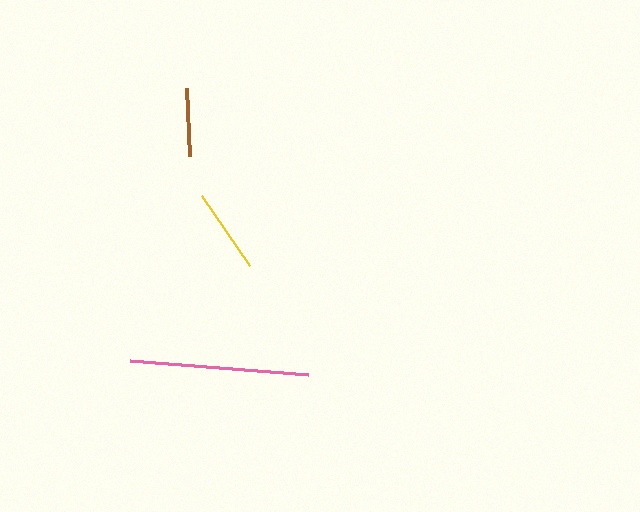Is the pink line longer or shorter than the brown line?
The pink line is longer than the brown line.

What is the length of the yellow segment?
The yellow segment is approximately 84 pixels long.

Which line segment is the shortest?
The brown line is the shortest at approximately 68 pixels.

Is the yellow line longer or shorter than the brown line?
The yellow line is longer than the brown line.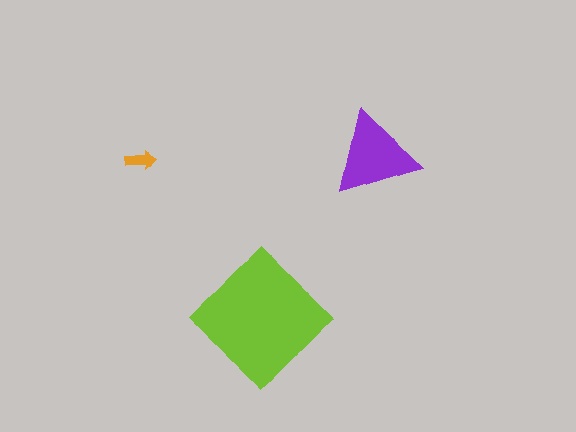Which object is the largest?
The lime diamond.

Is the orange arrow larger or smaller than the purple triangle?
Smaller.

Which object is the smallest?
The orange arrow.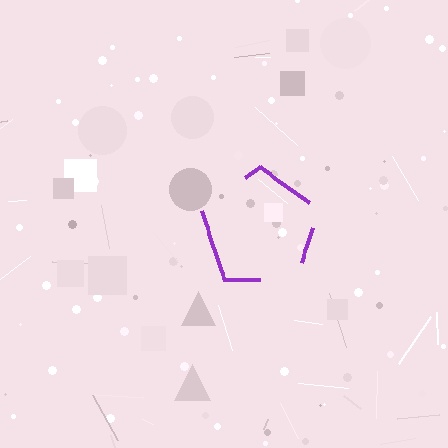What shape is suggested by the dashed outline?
The dashed outline suggests a pentagon.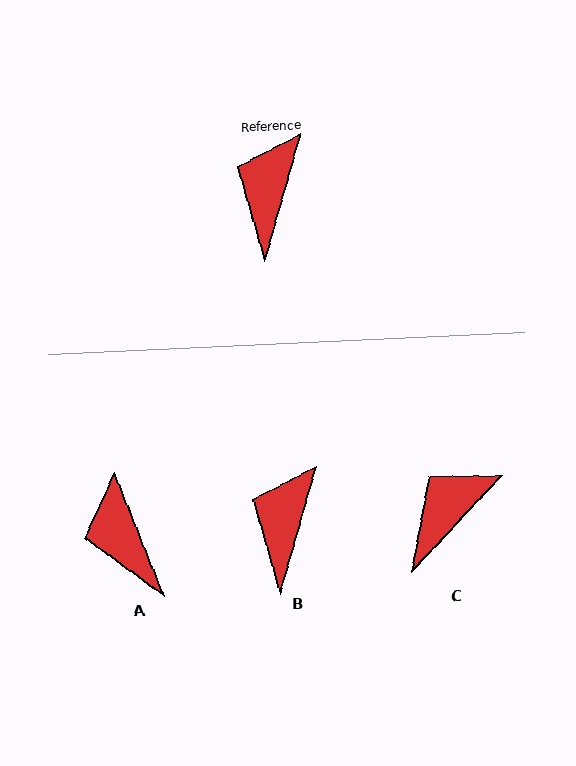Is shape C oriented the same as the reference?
No, it is off by about 27 degrees.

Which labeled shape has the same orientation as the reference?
B.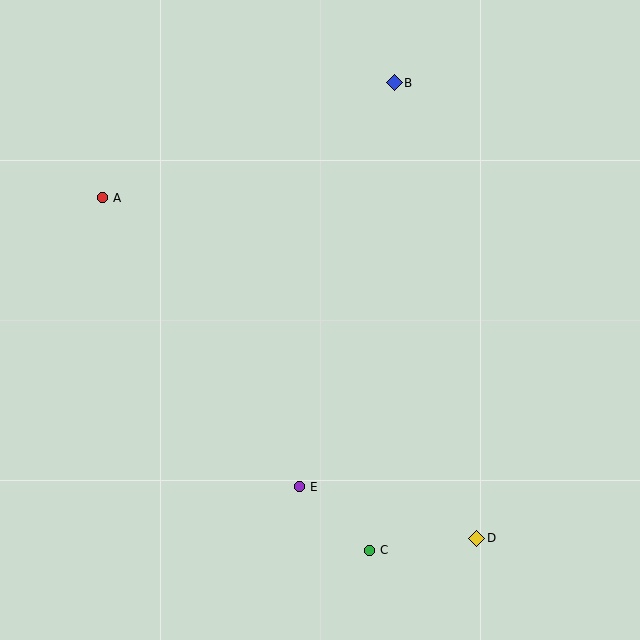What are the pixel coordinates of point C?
Point C is at (370, 550).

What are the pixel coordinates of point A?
Point A is at (103, 198).